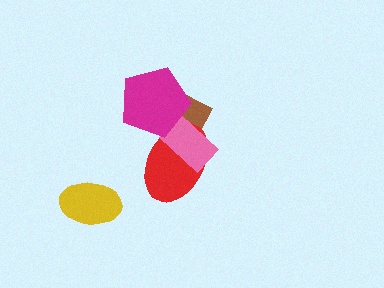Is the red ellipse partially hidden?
Yes, it is partially covered by another shape.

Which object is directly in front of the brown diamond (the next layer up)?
The red ellipse is directly in front of the brown diamond.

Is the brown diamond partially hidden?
Yes, it is partially covered by another shape.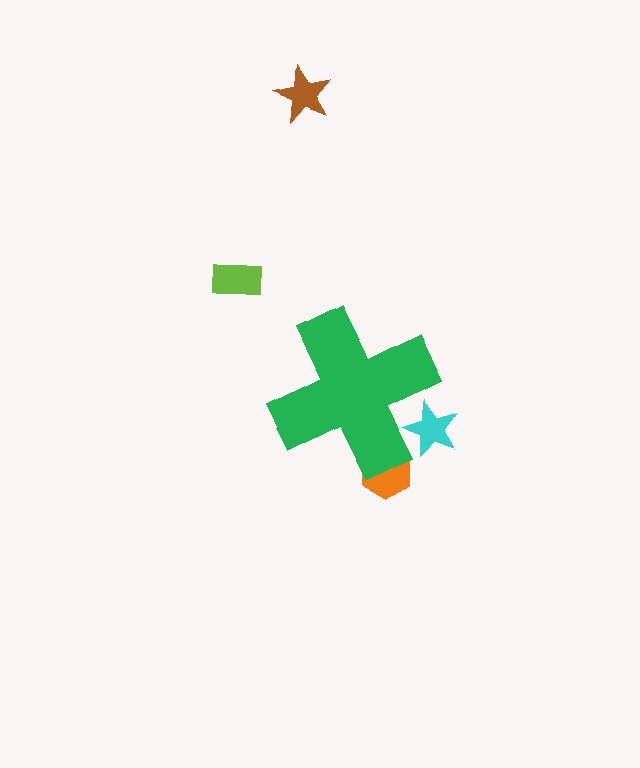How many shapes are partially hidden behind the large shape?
2 shapes are partially hidden.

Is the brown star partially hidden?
No, the brown star is fully visible.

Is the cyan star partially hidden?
Yes, the cyan star is partially hidden behind the green cross.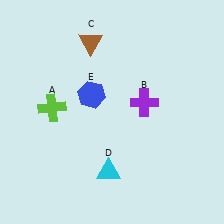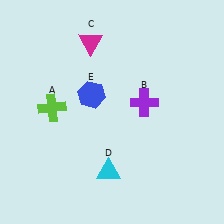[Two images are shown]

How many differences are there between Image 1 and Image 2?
There is 1 difference between the two images.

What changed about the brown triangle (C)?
In Image 1, C is brown. In Image 2, it changed to magenta.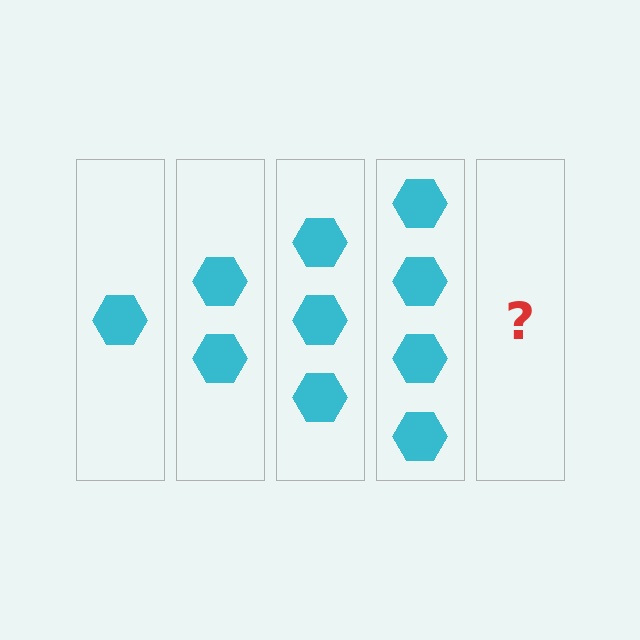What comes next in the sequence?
The next element should be 5 hexagons.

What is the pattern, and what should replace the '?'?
The pattern is that each step adds one more hexagon. The '?' should be 5 hexagons.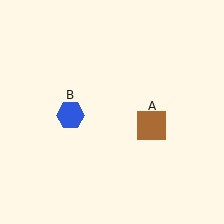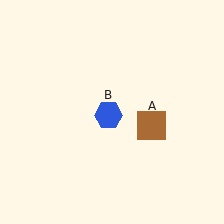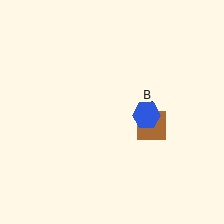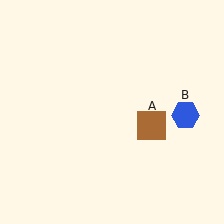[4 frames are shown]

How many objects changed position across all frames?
1 object changed position: blue hexagon (object B).